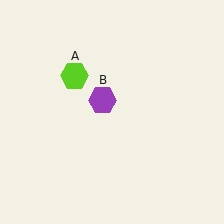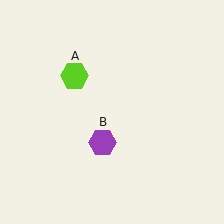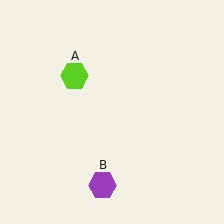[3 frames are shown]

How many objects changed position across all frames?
1 object changed position: purple hexagon (object B).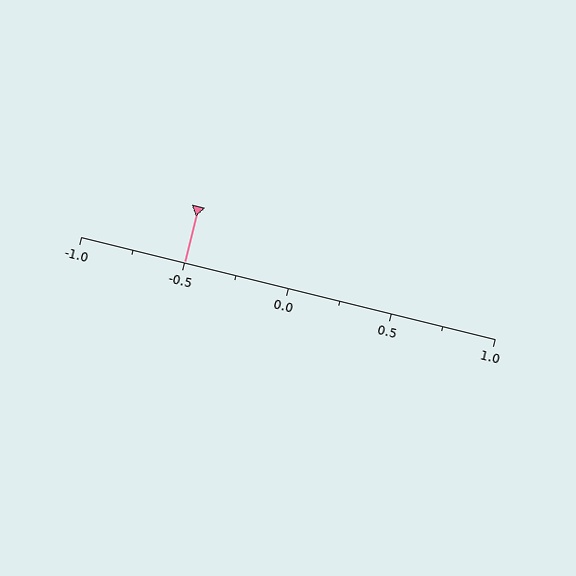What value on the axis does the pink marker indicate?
The marker indicates approximately -0.5.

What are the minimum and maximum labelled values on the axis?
The axis runs from -1.0 to 1.0.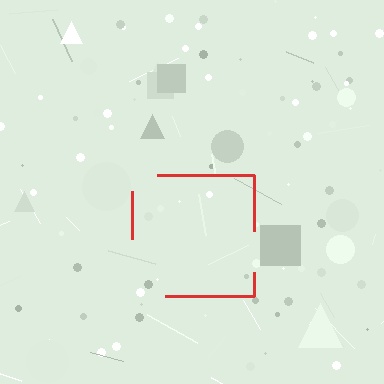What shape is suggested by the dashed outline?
The dashed outline suggests a square.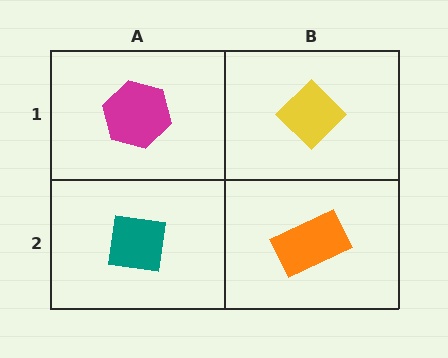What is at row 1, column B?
A yellow diamond.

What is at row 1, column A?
A magenta hexagon.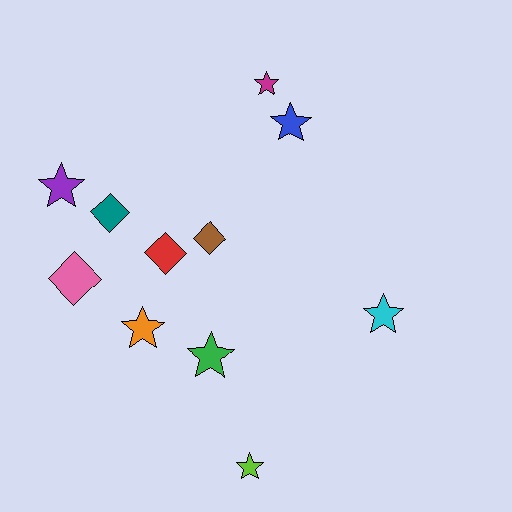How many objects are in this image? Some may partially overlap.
There are 11 objects.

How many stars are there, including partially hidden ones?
There are 7 stars.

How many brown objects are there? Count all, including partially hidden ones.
There is 1 brown object.